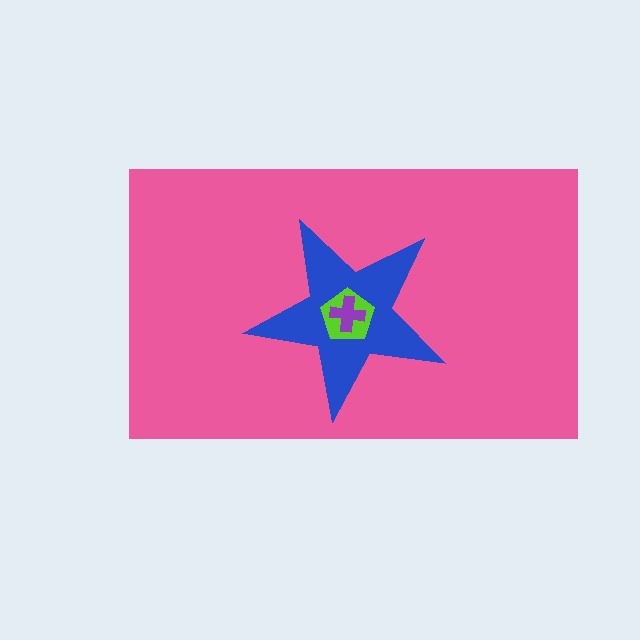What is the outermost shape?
The pink rectangle.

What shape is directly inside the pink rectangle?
The blue star.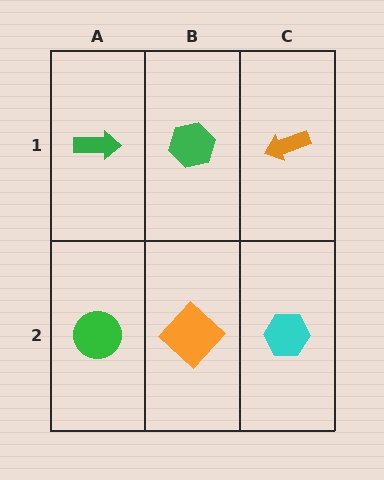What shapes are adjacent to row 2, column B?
A green hexagon (row 1, column B), a green circle (row 2, column A), a cyan hexagon (row 2, column C).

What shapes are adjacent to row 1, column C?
A cyan hexagon (row 2, column C), a green hexagon (row 1, column B).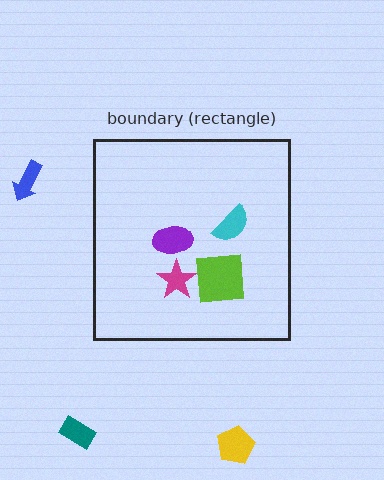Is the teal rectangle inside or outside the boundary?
Outside.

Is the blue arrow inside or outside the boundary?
Outside.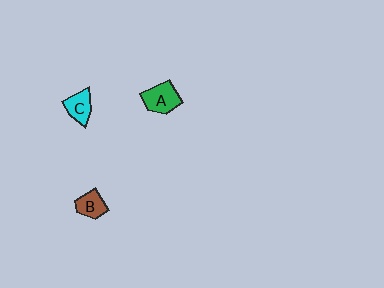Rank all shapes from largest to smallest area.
From largest to smallest: A (green), C (cyan), B (brown).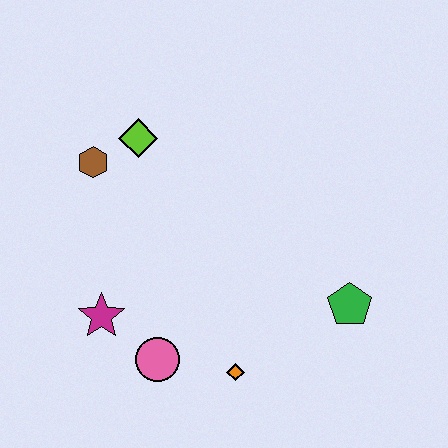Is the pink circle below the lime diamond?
Yes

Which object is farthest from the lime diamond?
The green pentagon is farthest from the lime diamond.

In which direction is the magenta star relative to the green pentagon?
The magenta star is to the left of the green pentagon.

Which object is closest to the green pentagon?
The orange diamond is closest to the green pentagon.